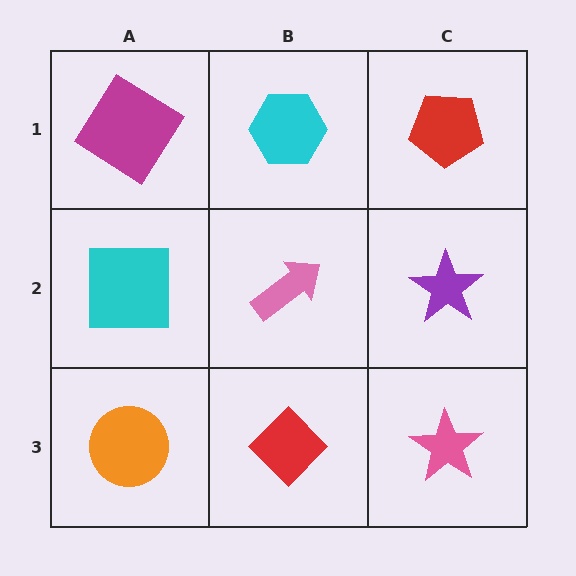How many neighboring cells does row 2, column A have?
3.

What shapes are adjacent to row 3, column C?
A purple star (row 2, column C), a red diamond (row 3, column B).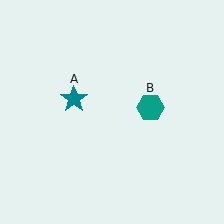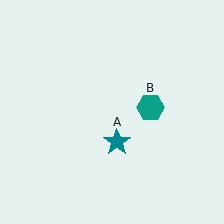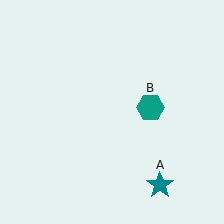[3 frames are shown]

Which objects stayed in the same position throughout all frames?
Teal hexagon (object B) remained stationary.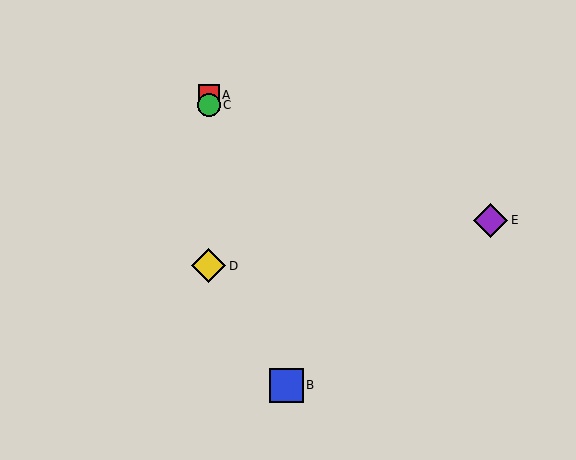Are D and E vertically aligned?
No, D is at x≈209 and E is at x≈491.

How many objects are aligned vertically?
3 objects (A, C, D) are aligned vertically.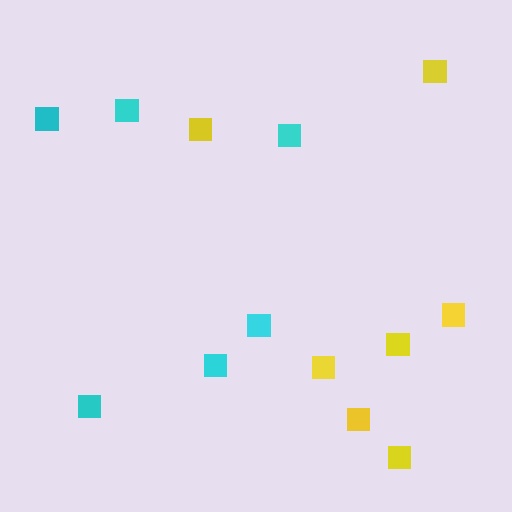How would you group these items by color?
There are 2 groups: one group of cyan squares (6) and one group of yellow squares (7).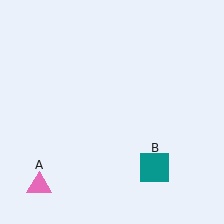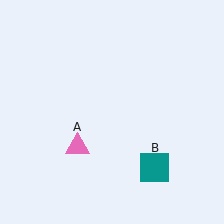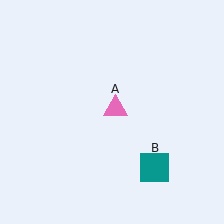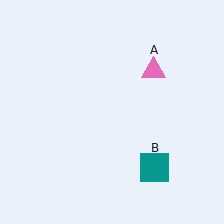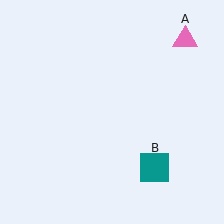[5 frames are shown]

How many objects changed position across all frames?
1 object changed position: pink triangle (object A).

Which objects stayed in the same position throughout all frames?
Teal square (object B) remained stationary.